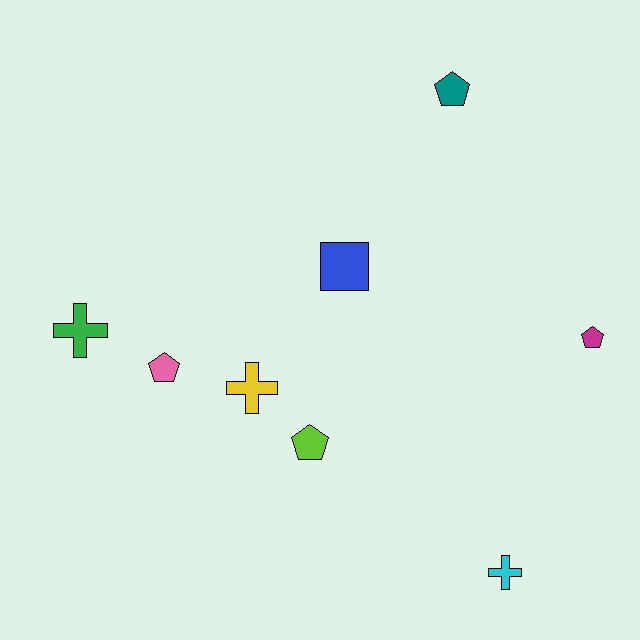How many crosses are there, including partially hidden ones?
There are 3 crosses.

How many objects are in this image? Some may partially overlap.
There are 8 objects.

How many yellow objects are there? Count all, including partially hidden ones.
There is 1 yellow object.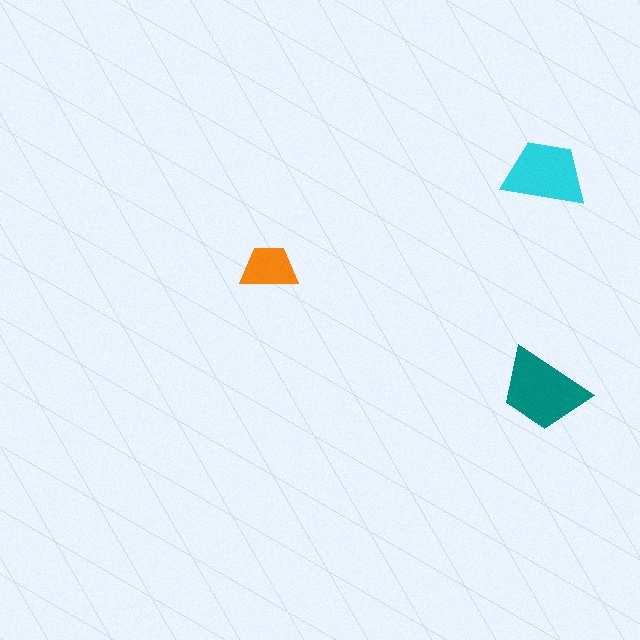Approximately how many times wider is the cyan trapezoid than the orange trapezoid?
About 1.5 times wider.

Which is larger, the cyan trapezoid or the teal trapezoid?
The teal one.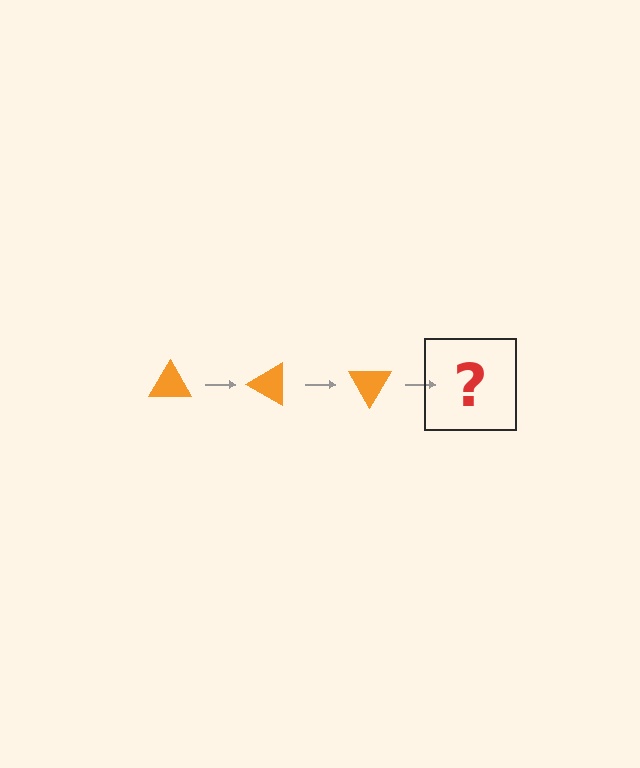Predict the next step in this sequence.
The next step is an orange triangle rotated 90 degrees.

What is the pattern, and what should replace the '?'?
The pattern is that the triangle rotates 30 degrees each step. The '?' should be an orange triangle rotated 90 degrees.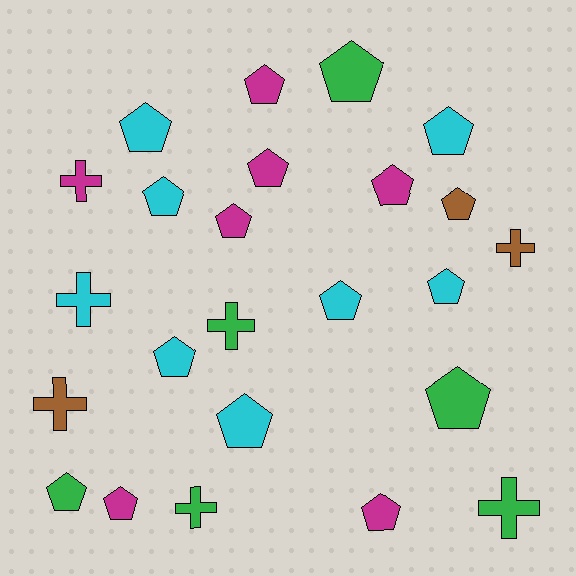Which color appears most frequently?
Cyan, with 8 objects.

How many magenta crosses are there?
There is 1 magenta cross.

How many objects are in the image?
There are 24 objects.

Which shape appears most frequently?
Pentagon, with 17 objects.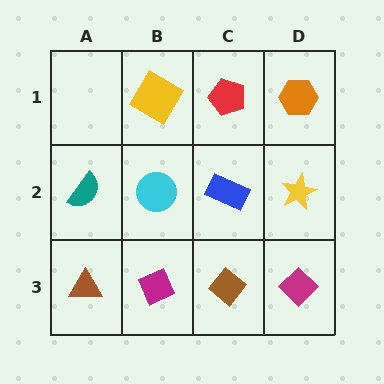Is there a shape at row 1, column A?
No, that cell is empty.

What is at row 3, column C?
A brown diamond.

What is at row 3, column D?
A magenta diamond.